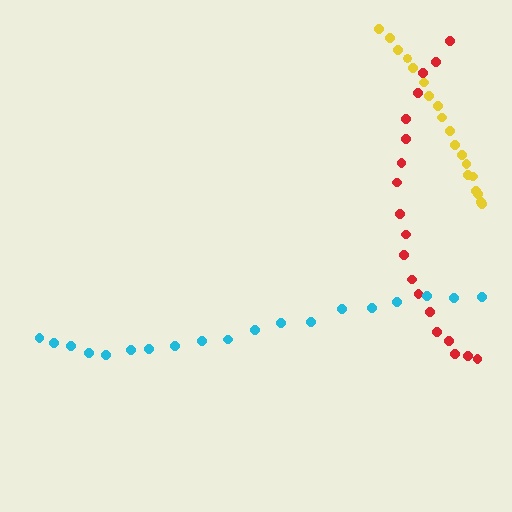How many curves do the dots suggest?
There are 3 distinct paths.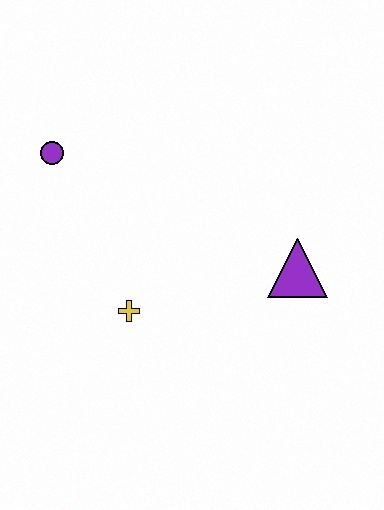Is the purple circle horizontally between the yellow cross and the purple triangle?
No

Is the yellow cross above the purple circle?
No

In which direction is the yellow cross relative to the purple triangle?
The yellow cross is to the left of the purple triangle.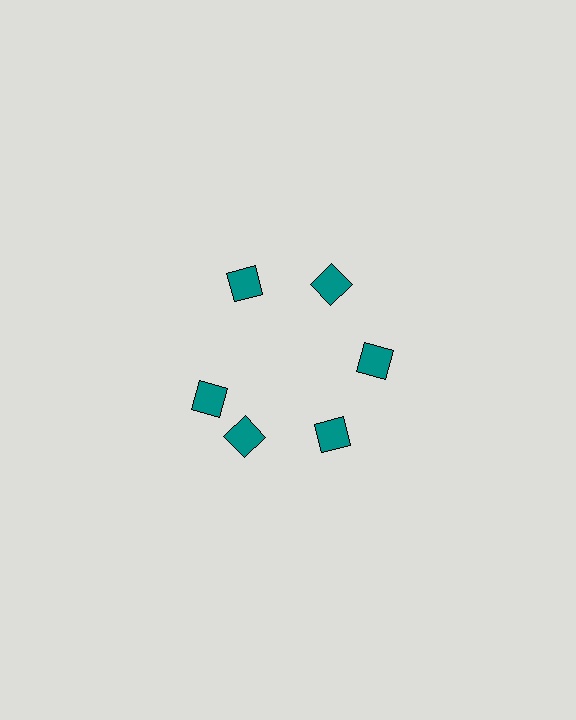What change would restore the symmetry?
The symmetry would be restored by rotating it back into even spacing with its neighbors so that all 6 diamonds sit at equal angles and equal distance from the center.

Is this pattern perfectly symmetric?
No. The 6 teal diamonds are arranged in a ring, but one element near the 9 o'clock position is rotated out of alignment along the ring, breaking the 6-fold rotational symmetry.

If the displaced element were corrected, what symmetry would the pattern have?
It would have 6-fold rotational symmetry — the pattern would map onto itself every 60 degrees.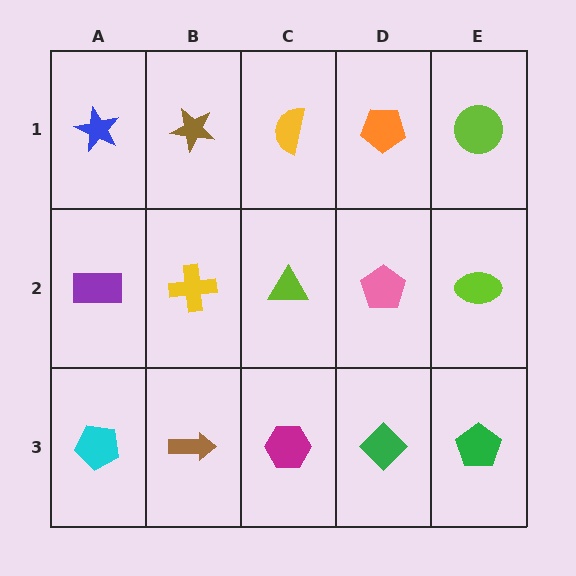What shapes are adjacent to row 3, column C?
A lime triangle (row 2, column C), a brown arrow (row 3, column B), a green diamond (row 3, column D).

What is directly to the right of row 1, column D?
A lime circle.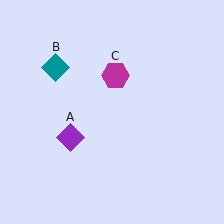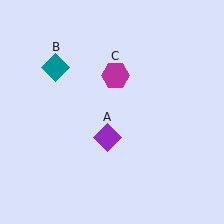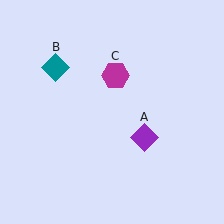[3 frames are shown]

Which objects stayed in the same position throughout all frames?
Teal diamond (object B) and magenta hexagon (object C) remained stationary.